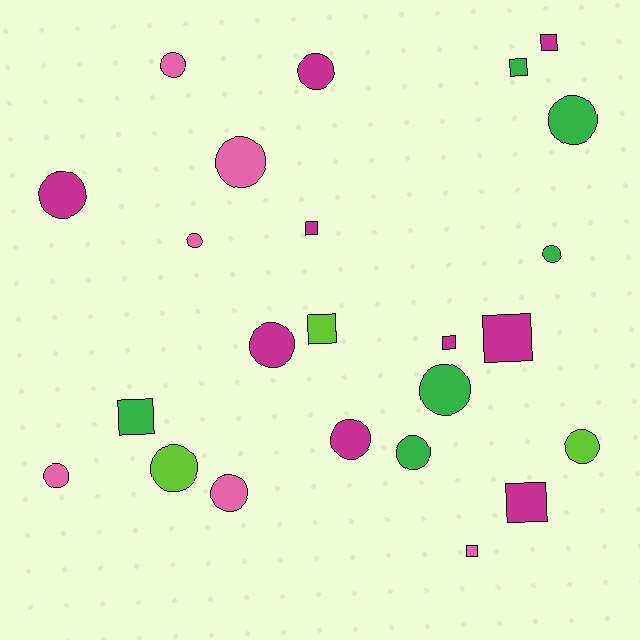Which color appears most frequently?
Magenta, with 9 objects.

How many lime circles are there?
There are 2 lime circles.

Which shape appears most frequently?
Circle, with 15 objects.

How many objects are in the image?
There are 24 objects.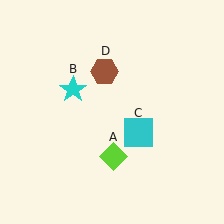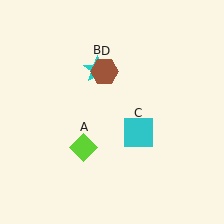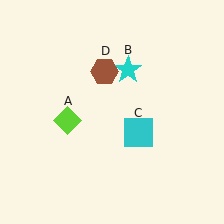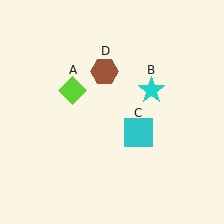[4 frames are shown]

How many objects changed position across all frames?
2 objects changed position: lime diamond (object A), cyan star (object B).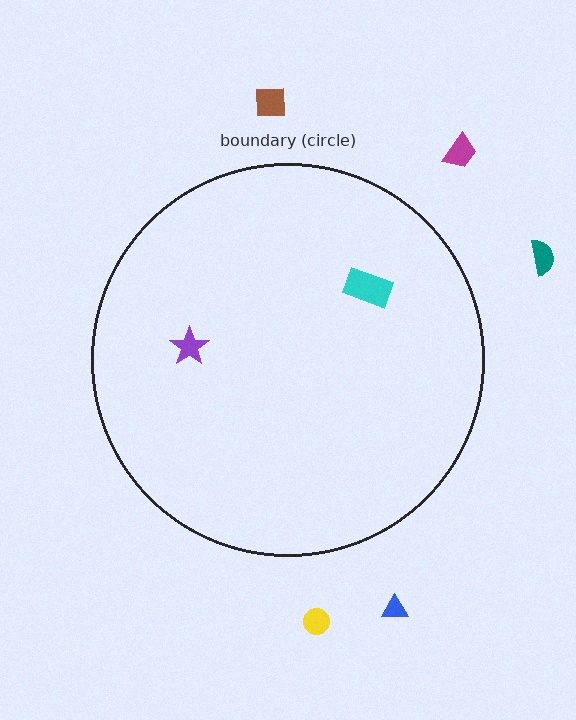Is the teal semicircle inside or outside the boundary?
Outside.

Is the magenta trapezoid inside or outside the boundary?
Outside.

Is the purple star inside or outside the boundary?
Inside.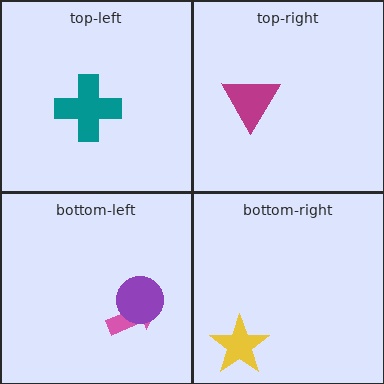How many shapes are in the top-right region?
1.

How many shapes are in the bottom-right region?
1.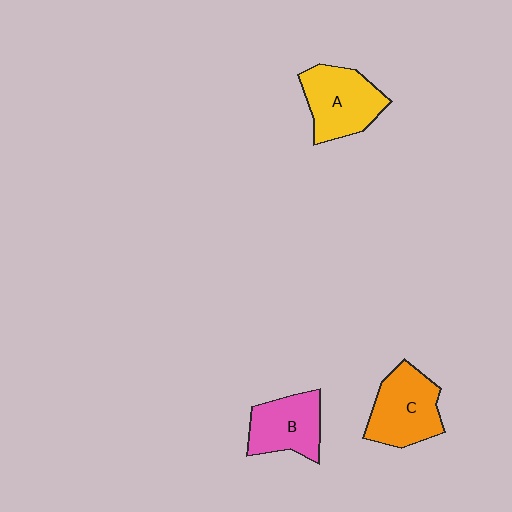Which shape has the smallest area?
Shape B (pink).